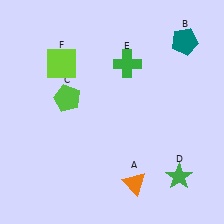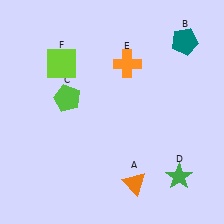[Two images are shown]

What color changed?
The cross (E) changed from green in Image 1 to orange in Image 2.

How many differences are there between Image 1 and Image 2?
There is 1 difference between the two images.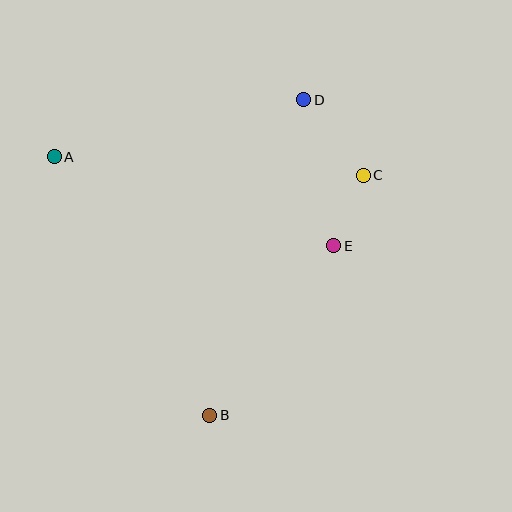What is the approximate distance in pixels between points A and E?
The distance between A and E is approximately 293 pixels.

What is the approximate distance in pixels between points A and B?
The distance between A and B is approximately 302 pixels.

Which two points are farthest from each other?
Points B and D are farthest from each other.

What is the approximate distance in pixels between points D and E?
The distance between D and E is approximately 149 pixels.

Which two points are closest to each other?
Points C and E are closest to each other.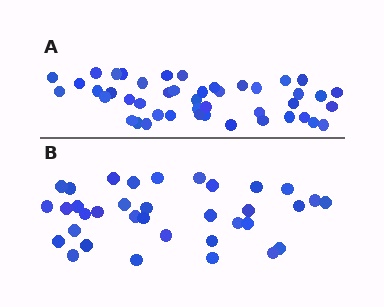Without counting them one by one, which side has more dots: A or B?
Region A (the top region) has more dots.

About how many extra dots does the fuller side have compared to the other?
Region A has roughly 10 or so more dots than region B.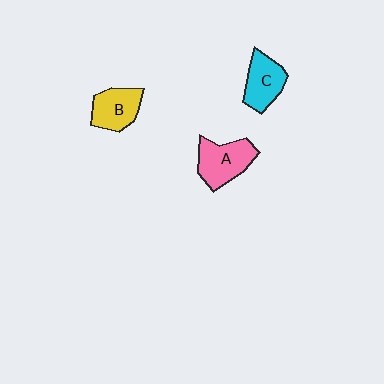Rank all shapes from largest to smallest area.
From largest to smallest: A (pink), B (yellow), C (cyan).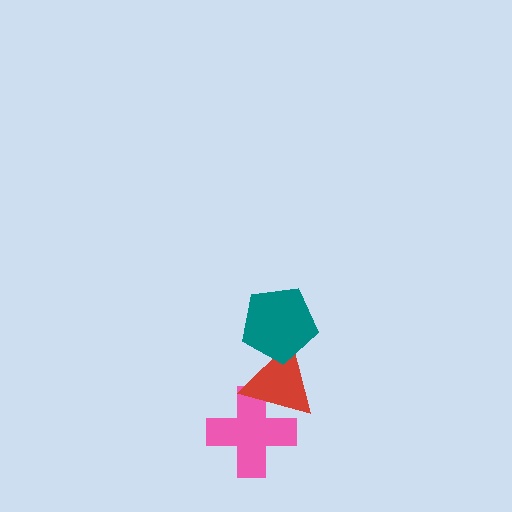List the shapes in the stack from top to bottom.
From top to bottom: the teal pentagon, the red triangle, the pink cross.